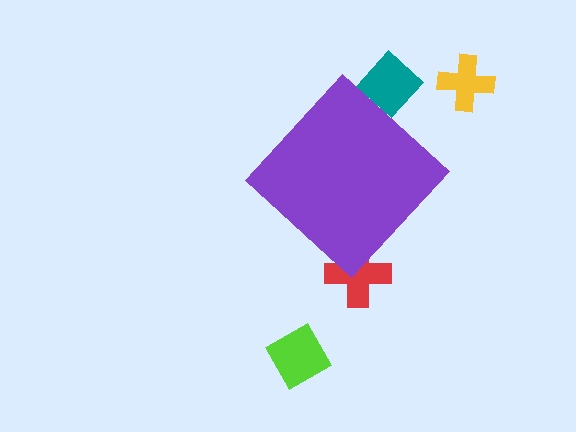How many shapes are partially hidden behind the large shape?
2 shapes are partially hidden.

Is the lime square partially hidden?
No, the lime square is fully visible.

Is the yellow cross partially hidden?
No, the yellow cross is fully visible.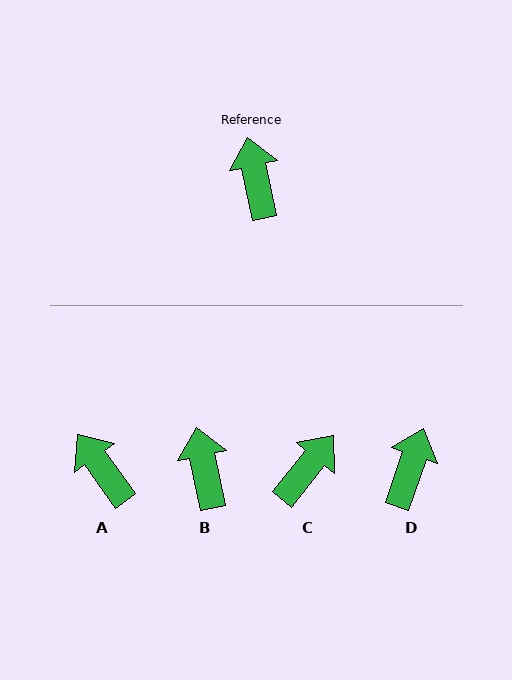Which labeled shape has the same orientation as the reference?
B.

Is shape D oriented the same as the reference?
No, it is off by about 31 degrees.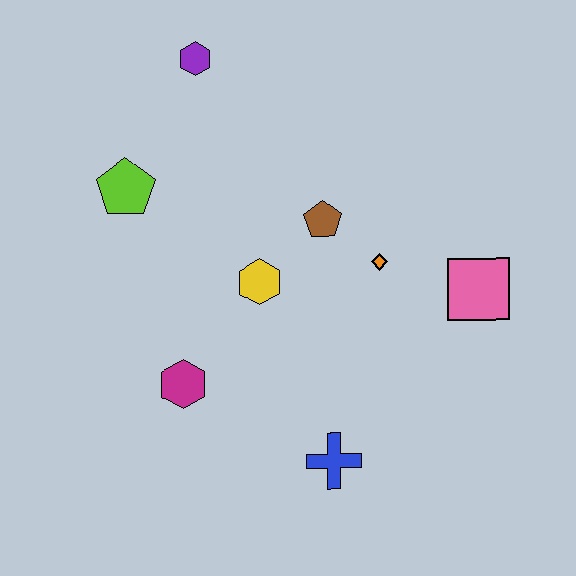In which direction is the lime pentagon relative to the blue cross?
The lime pentagon is above the blue cross.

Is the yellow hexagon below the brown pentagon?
Yes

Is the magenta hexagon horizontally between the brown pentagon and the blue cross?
No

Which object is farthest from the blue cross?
The purple hexagon is farthest from the blue cross.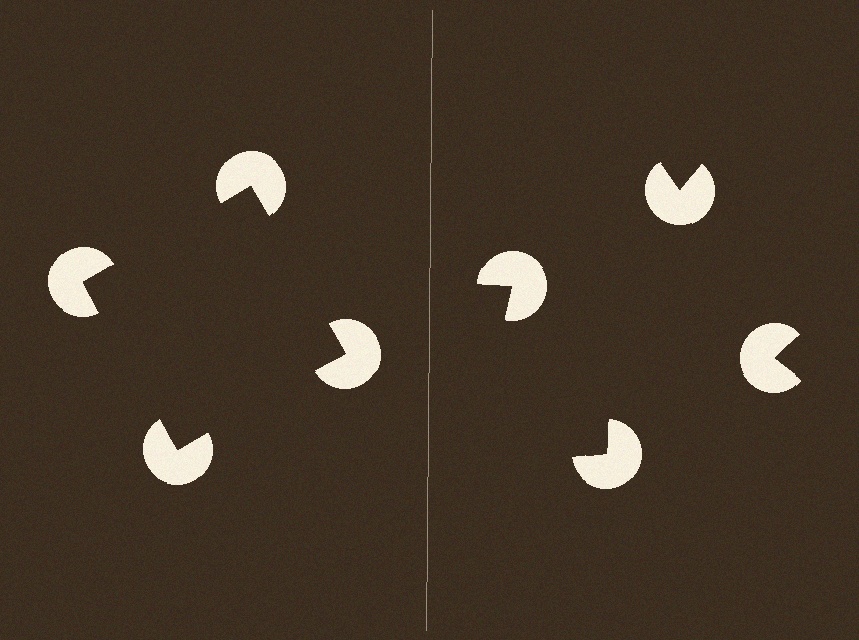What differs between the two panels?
The pac-man discs are positioned identically on both sides; only the wedge orientations differ. On the left they align to a square; on the right they are misaligned.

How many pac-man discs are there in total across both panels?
8 — 4 on each side.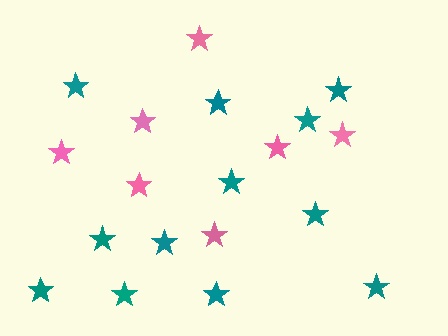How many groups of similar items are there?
There are 2 groups: one group of pink stars (7) and one group of teal stars (12).